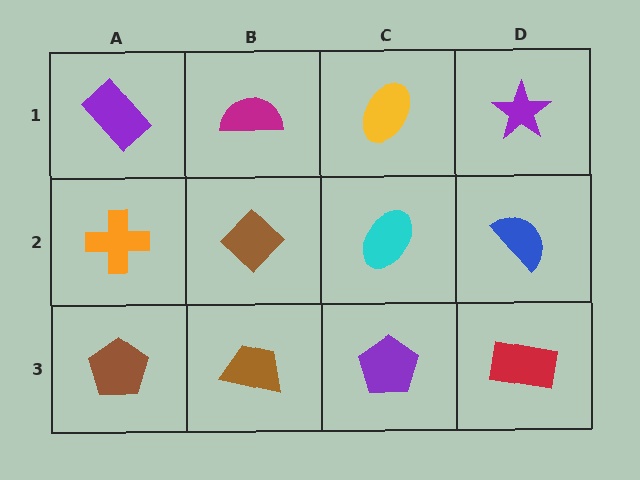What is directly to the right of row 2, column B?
A cyan ellipse.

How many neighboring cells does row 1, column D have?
2.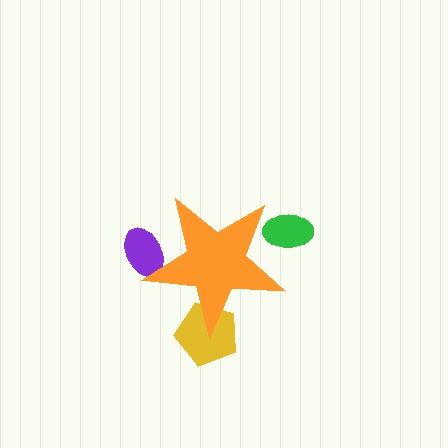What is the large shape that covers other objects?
An orange star.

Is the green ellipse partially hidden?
Yes, the green ellipse is partially hidden behind the orange star.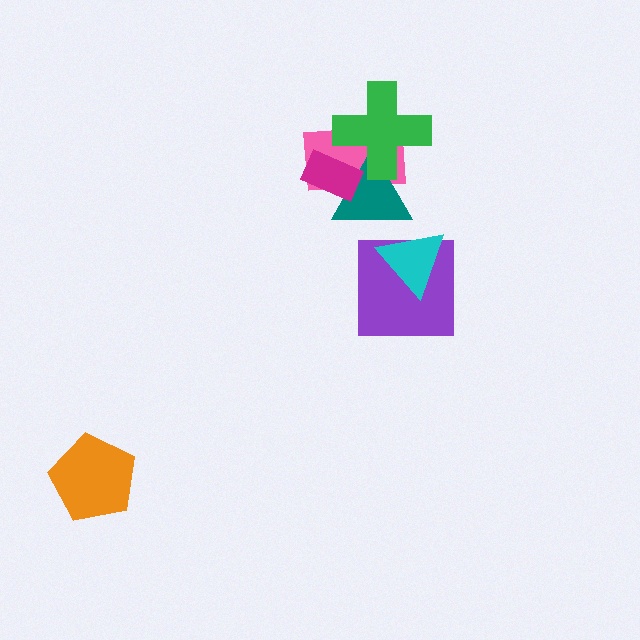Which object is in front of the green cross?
The magenta rectangle is in front of the green cross.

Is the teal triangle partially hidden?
Yes, it is partially covered by another shape.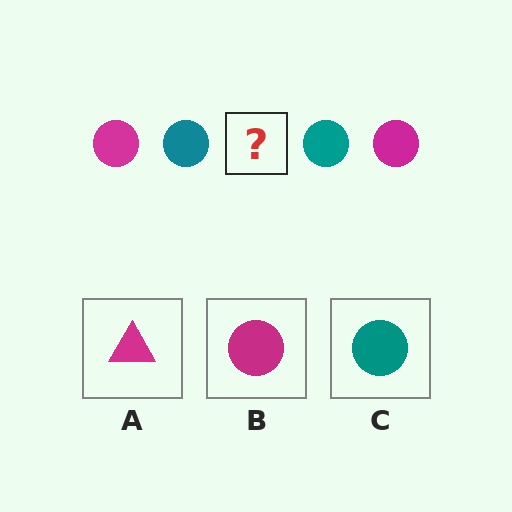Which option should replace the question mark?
Option B.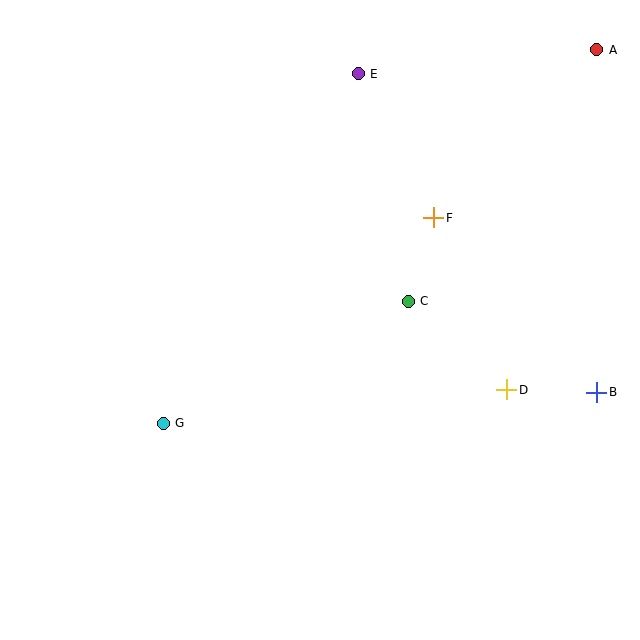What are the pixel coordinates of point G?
Point G is at (163, 423).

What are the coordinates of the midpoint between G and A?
The midpoint between G and A is at (380, 236).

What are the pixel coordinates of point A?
Point A is at (597, 50).